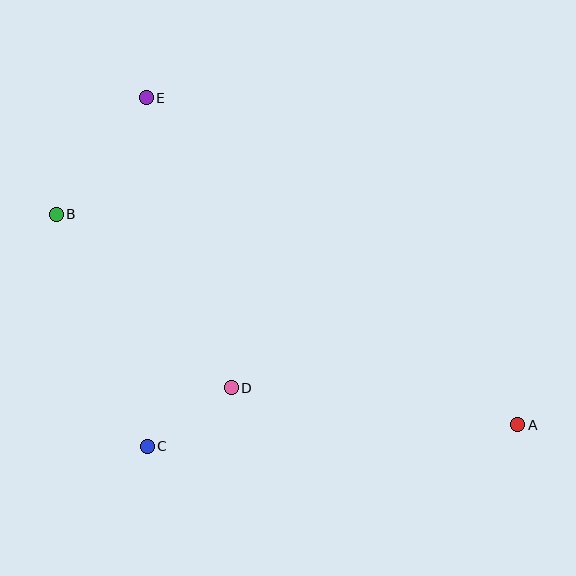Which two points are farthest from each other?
Points A and B are farthest from each other.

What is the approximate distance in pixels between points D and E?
The distance between D and E is approximately 302 pixels.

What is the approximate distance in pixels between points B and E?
The distance between B and E is approximately 147 pixels.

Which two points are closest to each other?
Points C and D are closest to each other.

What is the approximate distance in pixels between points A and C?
The distance between A and C is approximately 371 pixels.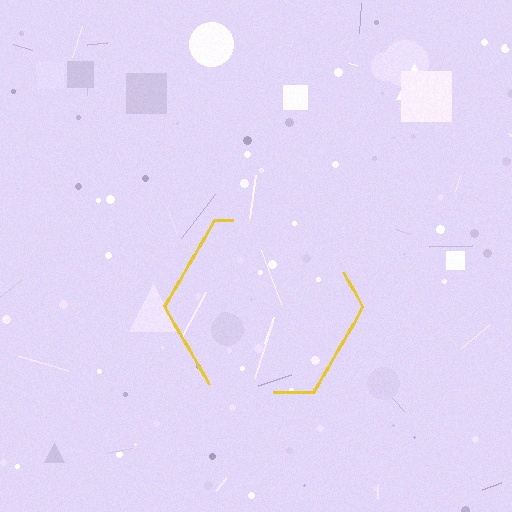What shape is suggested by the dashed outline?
The dashed outline suggests a hexagon.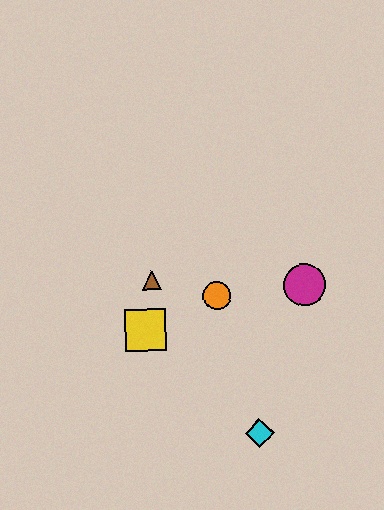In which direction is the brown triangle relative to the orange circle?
The brown triangle is to the left of the orange circle.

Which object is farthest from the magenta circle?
The yellow square is farthest from the magenta circle.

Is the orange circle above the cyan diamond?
Yes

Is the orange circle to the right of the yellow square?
Yes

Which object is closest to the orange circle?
The brown triangle is closest to the orange circle.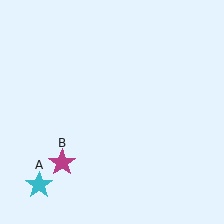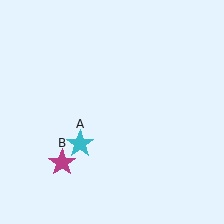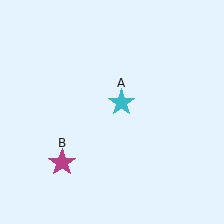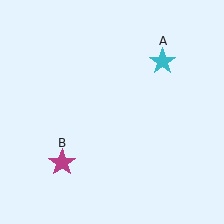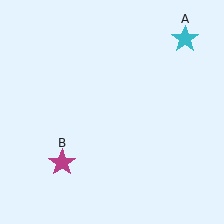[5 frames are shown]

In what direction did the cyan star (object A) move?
The cyan star (object A) moved up and to the right.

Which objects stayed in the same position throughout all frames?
Magenta star (object B) remained stationary.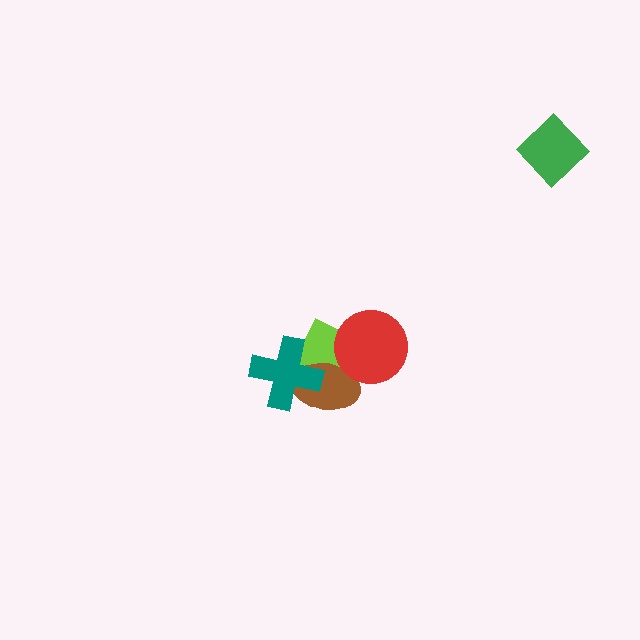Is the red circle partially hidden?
No, no other shape covers it.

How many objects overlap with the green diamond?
0 objects overlap with the green diamond.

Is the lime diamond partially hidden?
Yes, it is partially covered by another shape.